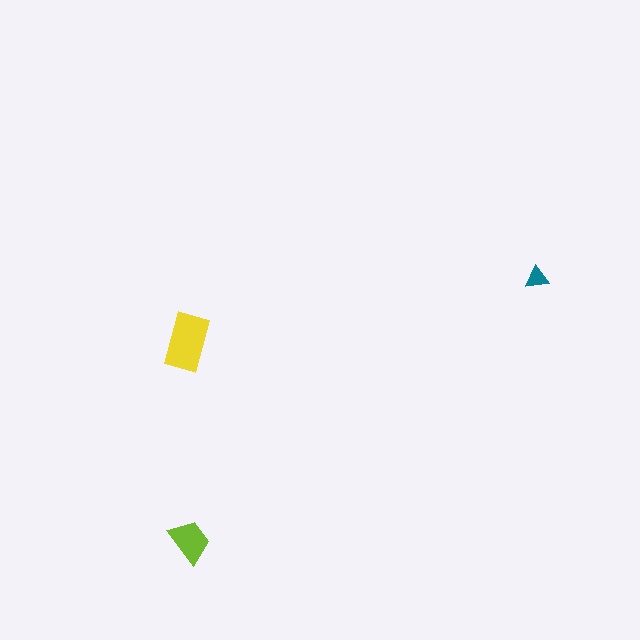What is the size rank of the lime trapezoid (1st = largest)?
2nd.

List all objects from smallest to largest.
The teal triangle, the lime trapezoid, the yellow rectangle.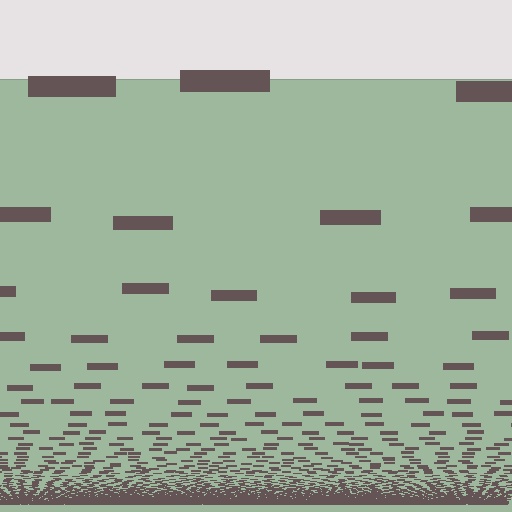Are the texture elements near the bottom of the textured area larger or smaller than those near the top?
Smaller. The gradient is inverted — elements near the bottom are smaller and denser.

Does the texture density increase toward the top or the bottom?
Density increases toward the bottom.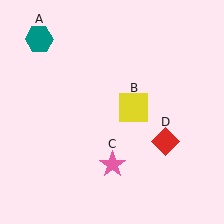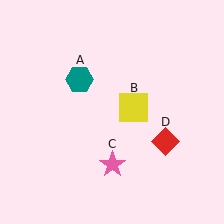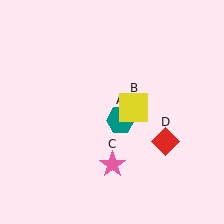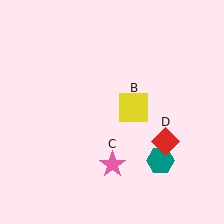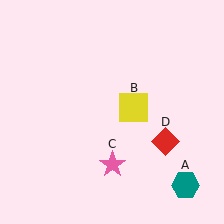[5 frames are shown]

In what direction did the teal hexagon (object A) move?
The teal hexagon (object A) moved down and to the right.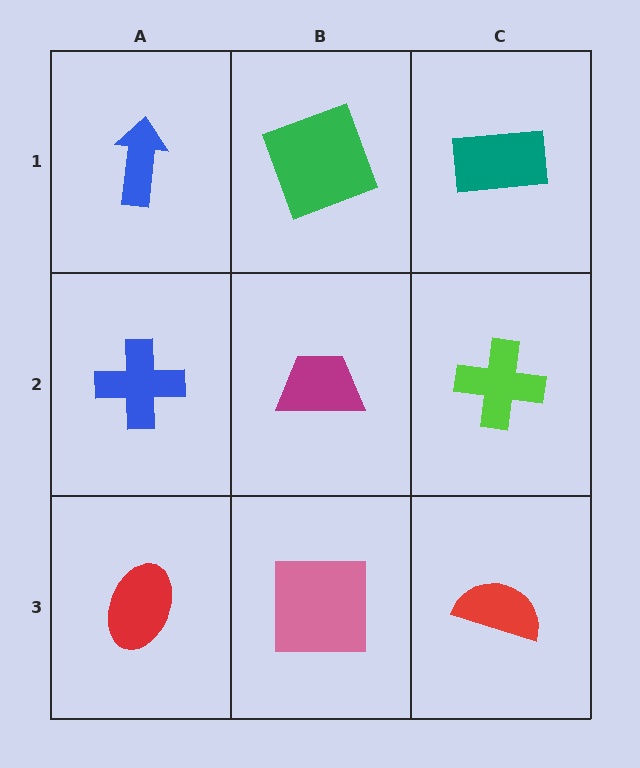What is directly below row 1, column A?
A blue cross.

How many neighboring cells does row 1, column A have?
2.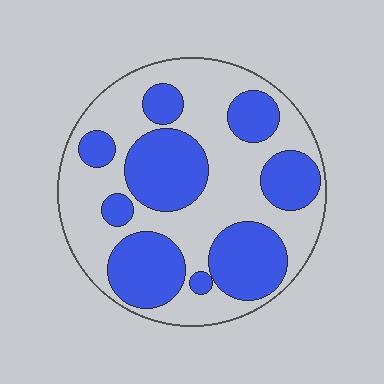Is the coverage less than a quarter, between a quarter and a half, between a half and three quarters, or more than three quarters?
Between a quarter and a half.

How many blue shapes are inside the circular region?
9.